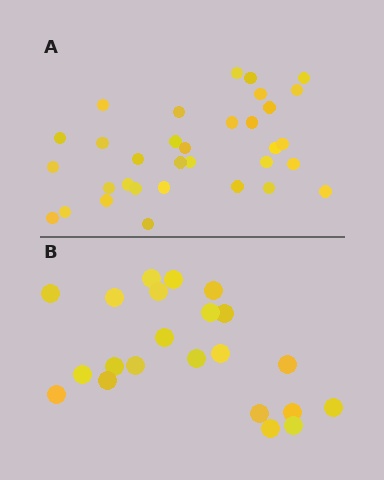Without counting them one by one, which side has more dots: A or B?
Region A (the top region) has more dots.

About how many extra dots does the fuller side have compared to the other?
Region A has roughly 12 or so more dots than region B.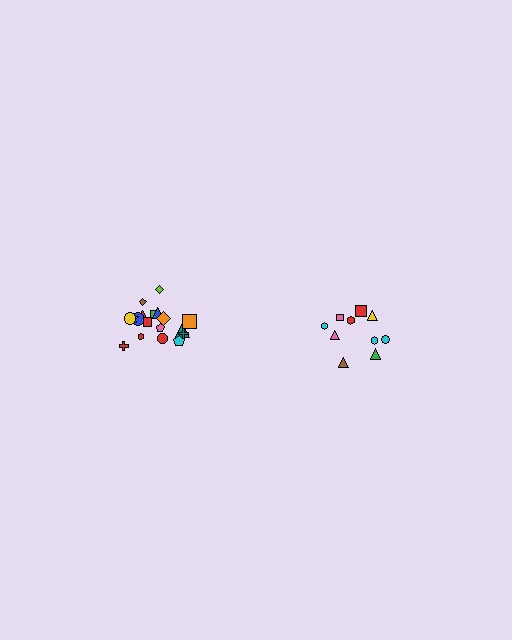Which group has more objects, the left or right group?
The left group.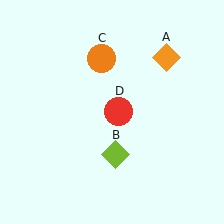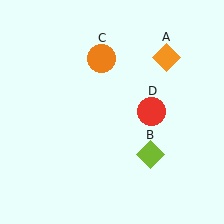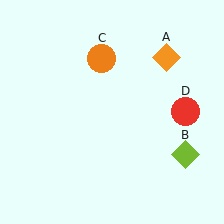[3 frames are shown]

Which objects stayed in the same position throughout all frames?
Orange diamond (object A) and orange circle (object C) remained stationary.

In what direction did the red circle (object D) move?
The red circle (object D) moved right.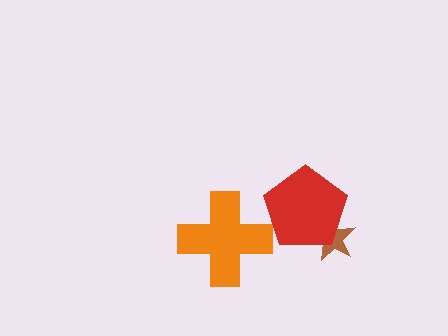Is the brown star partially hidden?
Yes, it is partially covered by another shape.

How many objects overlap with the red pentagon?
1 object overlaps with the red pentagon.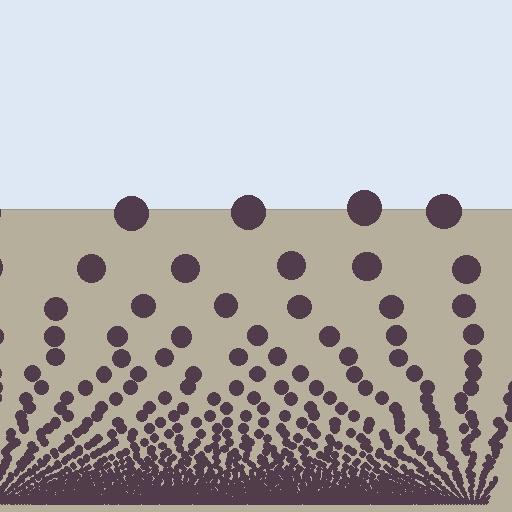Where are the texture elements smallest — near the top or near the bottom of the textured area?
Near the bottom.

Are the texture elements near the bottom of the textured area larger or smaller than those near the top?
Smaller. The gradient is inverted — elements near the bottom are smaller and denser.